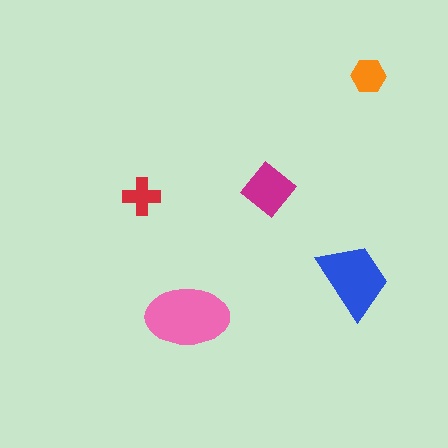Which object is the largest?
The pink ellipse.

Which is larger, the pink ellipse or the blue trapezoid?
The pink ellipse.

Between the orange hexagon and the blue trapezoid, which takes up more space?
The blue trapezoid.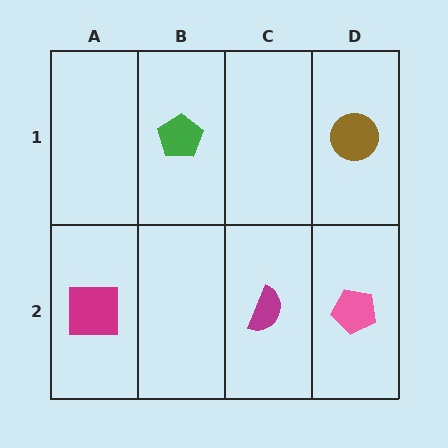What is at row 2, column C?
A magenta semicircle.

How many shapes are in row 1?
2 shapes.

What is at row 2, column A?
A magenta square.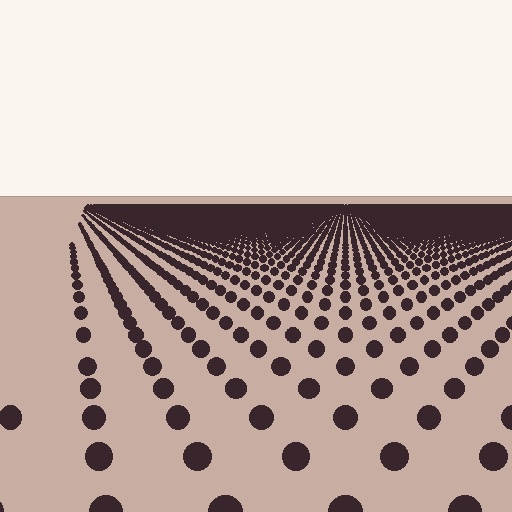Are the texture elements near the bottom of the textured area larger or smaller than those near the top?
Larger. Near the bottom, elements are closer to the viewer and appear at a bigger on-screen size.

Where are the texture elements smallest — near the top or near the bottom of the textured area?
Near the top.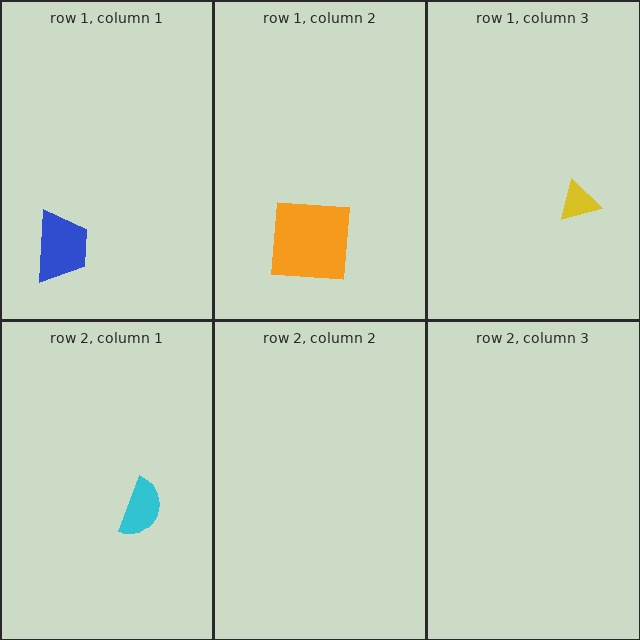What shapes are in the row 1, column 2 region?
The orange square.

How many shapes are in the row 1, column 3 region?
1.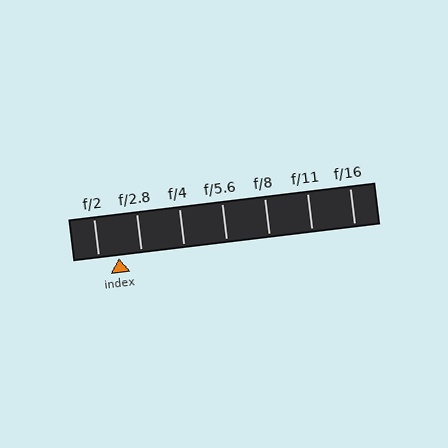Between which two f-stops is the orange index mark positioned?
The index mark is between f/2 and f/2.8.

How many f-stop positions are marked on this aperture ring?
There are 7 f-stop positions marked.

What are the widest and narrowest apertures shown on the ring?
The widest aperture shown is f/2 and the narrowest is f/16.